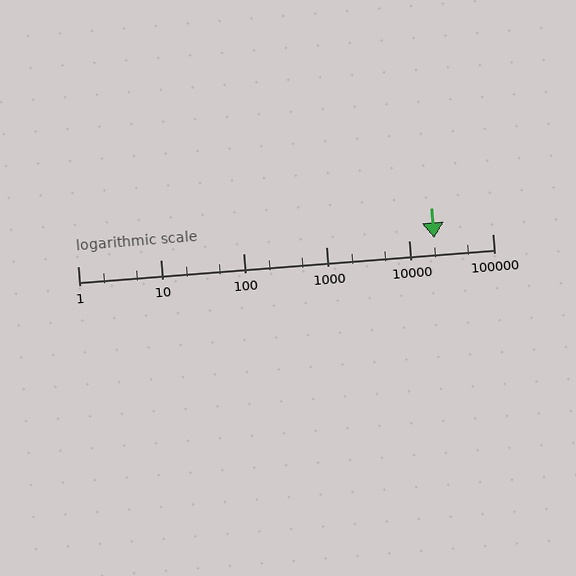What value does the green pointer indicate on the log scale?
The pointer indicates approximately 20000.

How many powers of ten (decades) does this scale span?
The scale spans 5 decades, from 1 to 100000.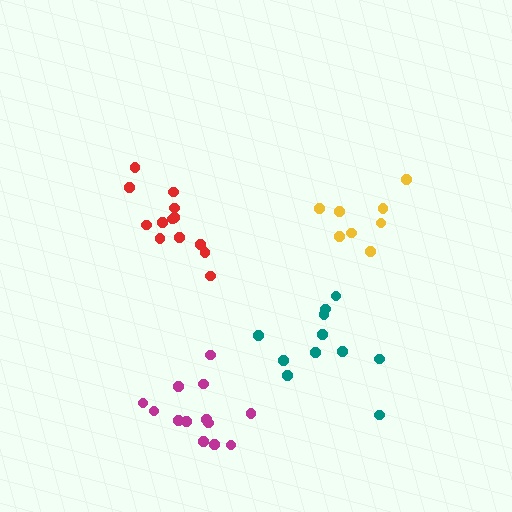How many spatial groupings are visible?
There are 4 spatial groupings.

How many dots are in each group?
Group 1: 13 dots, Group 2: 13 dots, Group 3: 11 dots, Group 4: 8 dots (45 total).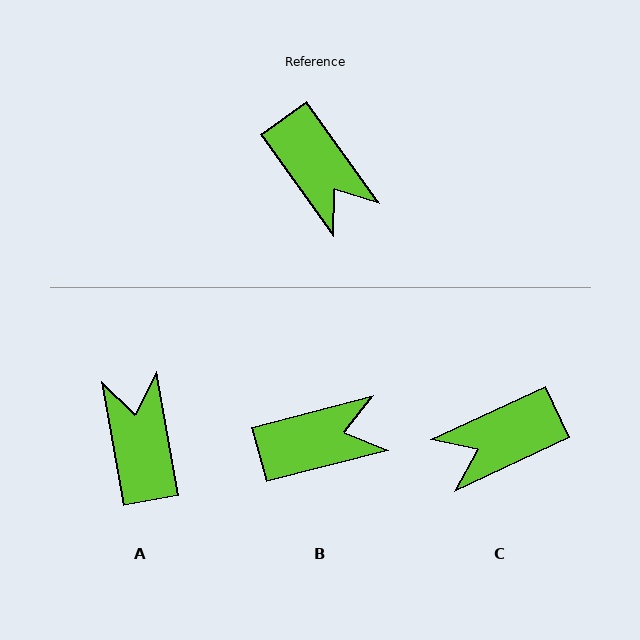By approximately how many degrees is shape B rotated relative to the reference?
Approximately 69 degrees counter-clockwise.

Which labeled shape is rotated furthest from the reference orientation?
A, about 155 degrees away.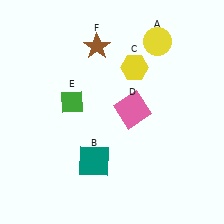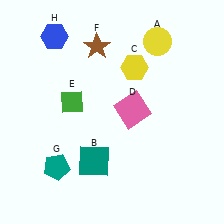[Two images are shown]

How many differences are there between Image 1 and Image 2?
There are 2 differences between the two images.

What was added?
A teal pentagon (G), a blue hexagon (H) were added in Image 2.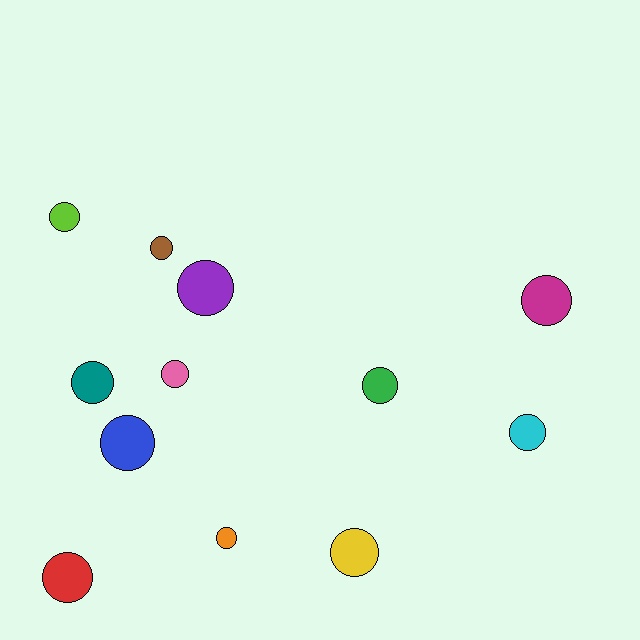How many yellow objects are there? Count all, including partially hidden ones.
There is 1 yellow object.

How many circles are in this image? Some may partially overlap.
There are 12 circles.